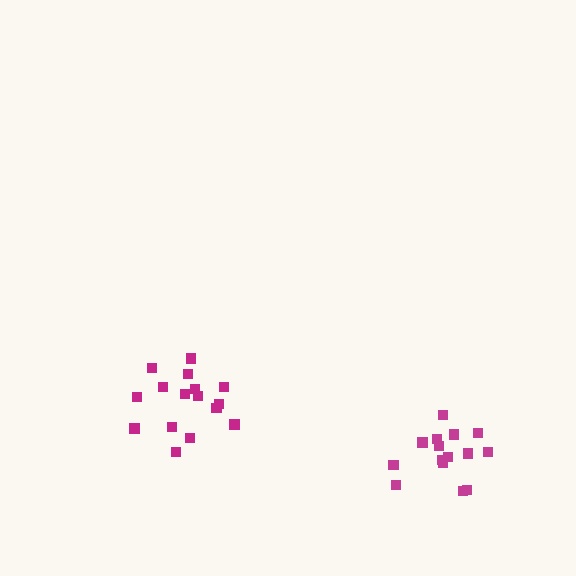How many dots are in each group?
Group 1: 16 dots, Group 2: 15 dots (31 total).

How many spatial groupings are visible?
There are 2 spatial groupings.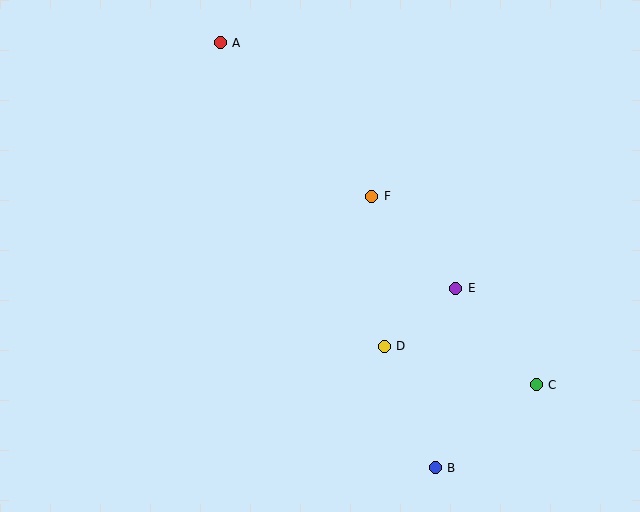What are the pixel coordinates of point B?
Point B is at (435, 468).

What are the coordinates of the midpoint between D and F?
The midpoint between D and F is at (378, 271).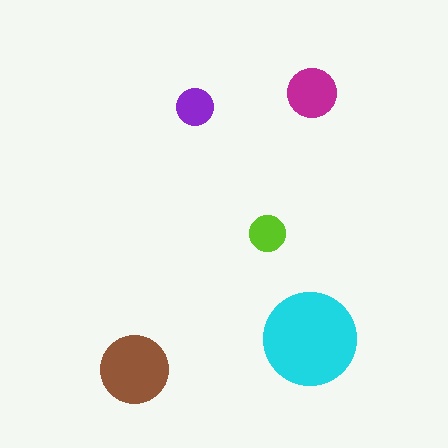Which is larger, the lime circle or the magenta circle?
The magenta one.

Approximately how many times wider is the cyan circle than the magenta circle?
About 2 times wider.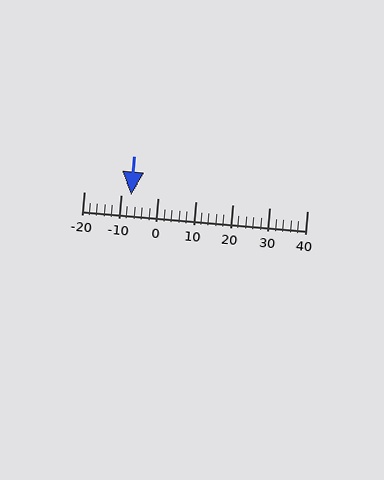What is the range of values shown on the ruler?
The ruler shows values from -20 to 40.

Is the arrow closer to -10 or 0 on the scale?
The arrow is closer to -10.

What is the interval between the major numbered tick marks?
The major tick marks are spaced 10 units apart.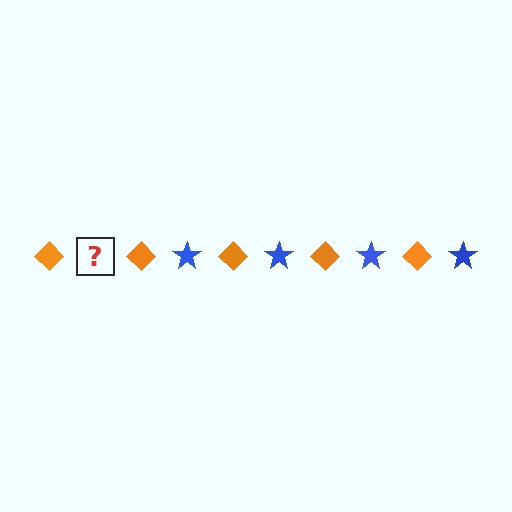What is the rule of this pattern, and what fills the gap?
The rule is that the pattern alternates between orange diamond and blue star. The gap should be filled with a blue star.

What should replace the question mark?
The question mark should be replaced with a blue star.